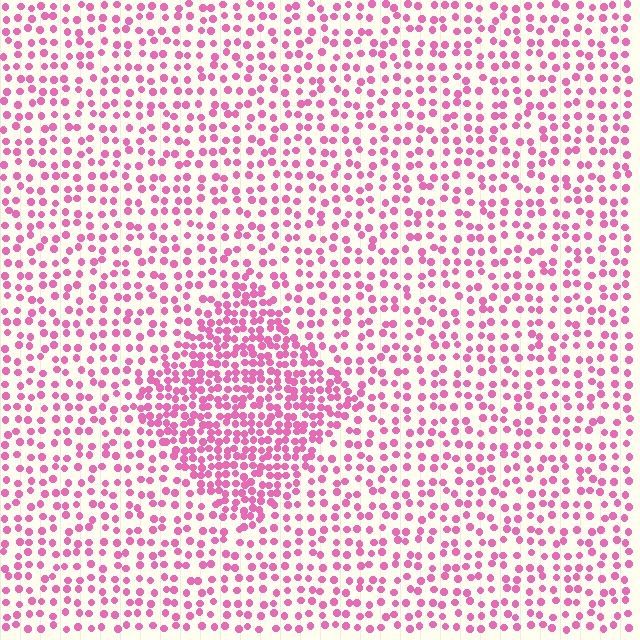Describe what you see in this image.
The image contains small pink elements arranged at two different densities. A diamond-shaped region is visible where the elements are more densely packed than the surrounding area.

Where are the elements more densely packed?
The elements are more densely packed inside the diamond boundary.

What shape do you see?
I see a diamond.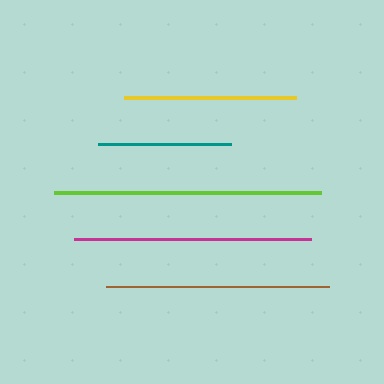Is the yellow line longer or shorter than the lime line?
The lime line is longer than the yellow line.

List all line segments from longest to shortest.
From longest to shortest: lime, magenta, brown, yellow, teal.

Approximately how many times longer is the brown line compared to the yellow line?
The brown line is approximately 1.3 times the length of the yellow line.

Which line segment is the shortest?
The teal line is the shortest at approximately 133 pixels.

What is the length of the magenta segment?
The magenta segment is approximately 237 pixels long.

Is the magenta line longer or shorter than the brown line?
The magenta line is longer than the brown line.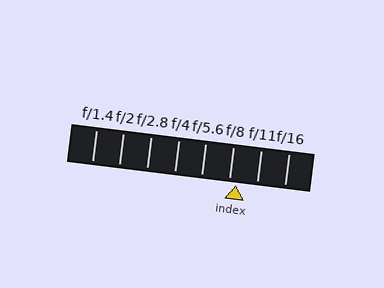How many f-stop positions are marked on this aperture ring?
There are 8 f-stop positions marked.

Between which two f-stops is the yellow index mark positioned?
The index mark is between f/8 and f/11.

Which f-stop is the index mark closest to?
The index mark is closest to f/8.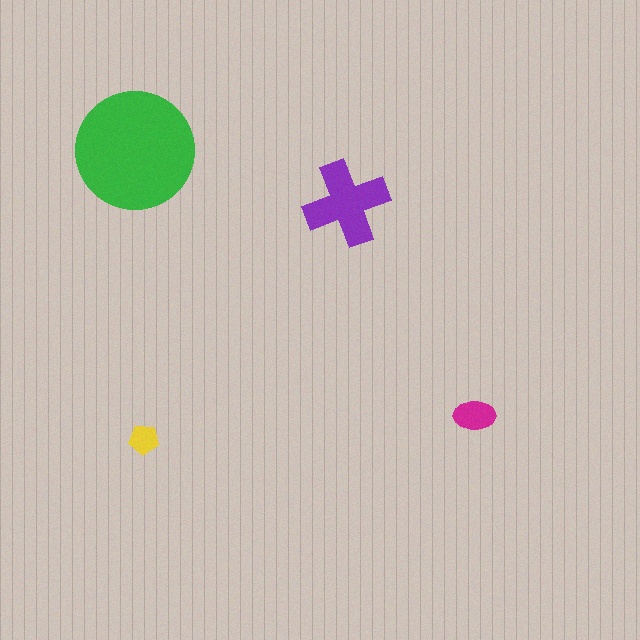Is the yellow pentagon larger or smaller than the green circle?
Smaller.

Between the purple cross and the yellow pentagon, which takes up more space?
The purple cross.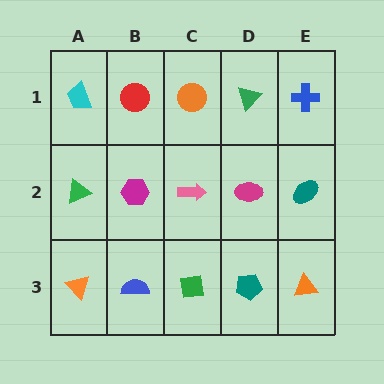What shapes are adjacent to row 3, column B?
A magenta hexagon (row 2, column B), an orange triangle (row 3, column A), a green square (row 3, column C).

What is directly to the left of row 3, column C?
A blue semicircle.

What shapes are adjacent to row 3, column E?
A teal ellipse (row 2, column E), a teal pentagon (row 3, column D).